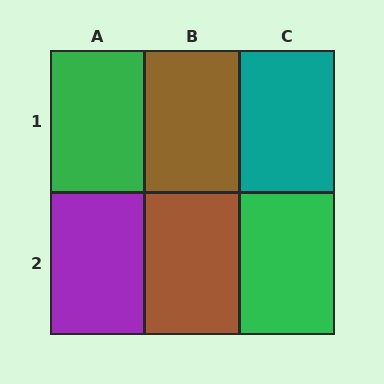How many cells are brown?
2 cells are brown.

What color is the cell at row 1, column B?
Brown.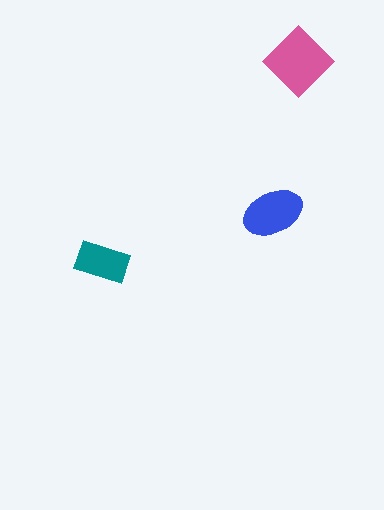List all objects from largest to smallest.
The pink diamond, the blue ellipse, the teal rectangle.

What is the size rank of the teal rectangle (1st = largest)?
3rd.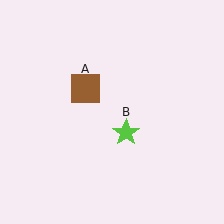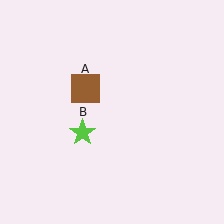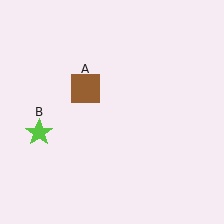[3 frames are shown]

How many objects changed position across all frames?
1 object changed position: lime star (object B).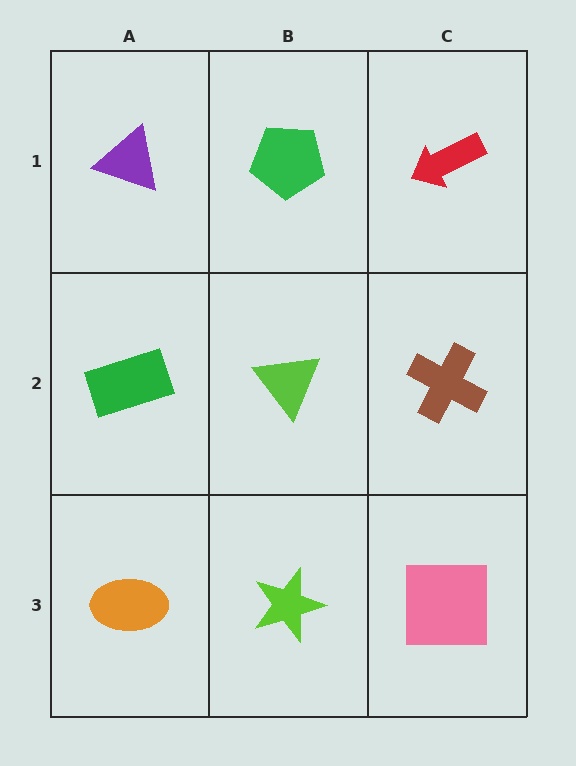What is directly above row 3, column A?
A green rectangle.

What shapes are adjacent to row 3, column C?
A brown cross (row 2, column C), a lime star (row 3, column B).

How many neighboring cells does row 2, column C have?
3.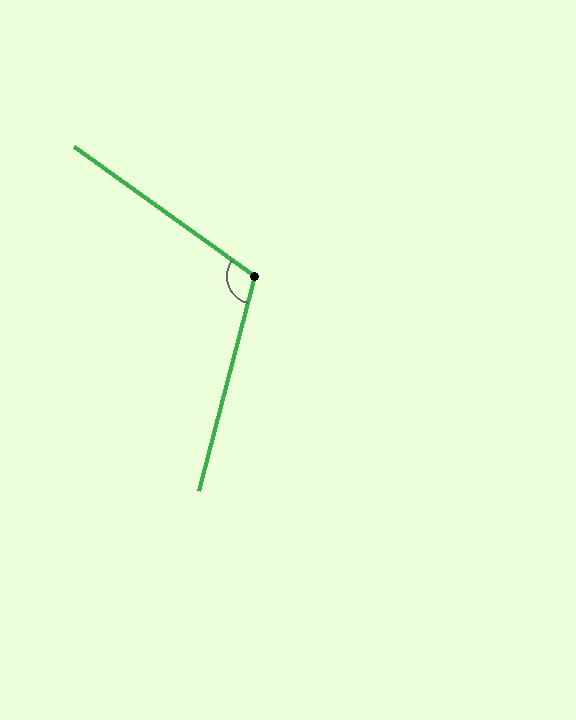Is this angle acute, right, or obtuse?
It is obtuse.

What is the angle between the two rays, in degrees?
Approximately 111 degrees.